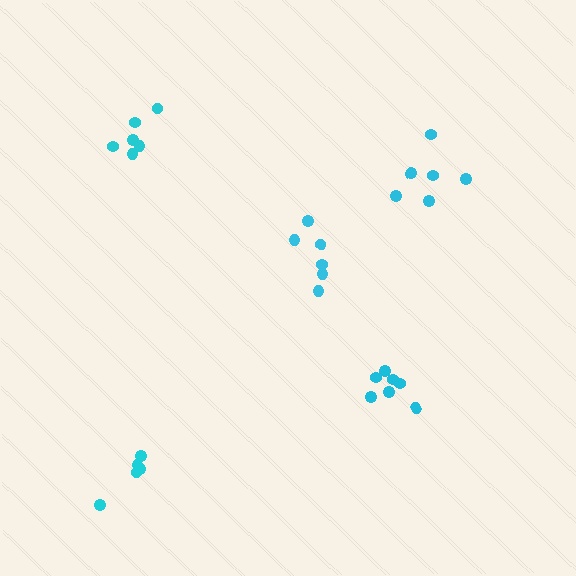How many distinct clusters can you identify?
There are 5 distinct clusters.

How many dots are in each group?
Group 1: 6 dots, Group 2: 6 dots, Group 3: 5 dots, Group 4: 7 dots, Group 5: 6 dots (30 total).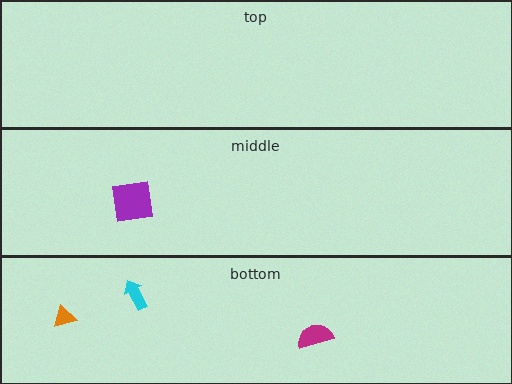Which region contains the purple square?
The middle region.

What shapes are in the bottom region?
The orange triangle, the magenta semicircle, the cyan arrow.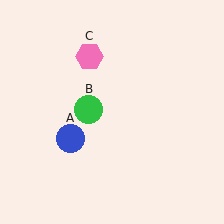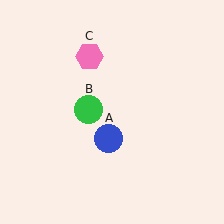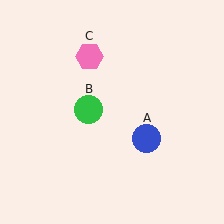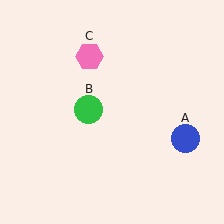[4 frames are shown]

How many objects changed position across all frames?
1 object changed position: blue circle (object A).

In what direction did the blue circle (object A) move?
The blue circle (object A) moved right.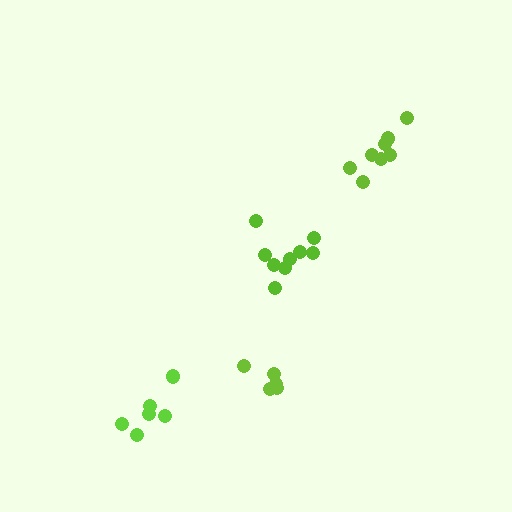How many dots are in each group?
Group 1: 9 dots, Group 2: 5 dots, Group 3: 6 dots, Group 4: 8 dots (28 total).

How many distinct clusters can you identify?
There are 4 distinct clusters.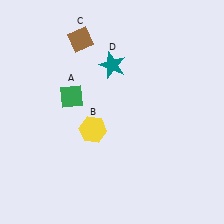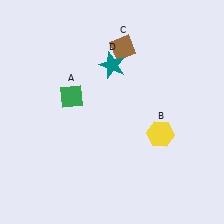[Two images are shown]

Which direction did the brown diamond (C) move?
The brown diamond (C) moved right.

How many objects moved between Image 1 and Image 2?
2 objects moved between the two images.